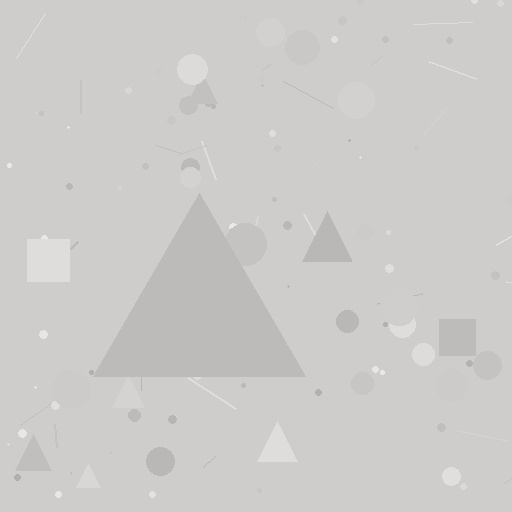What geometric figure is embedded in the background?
A triangle is embedded in the background.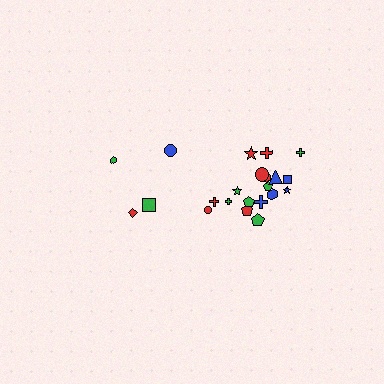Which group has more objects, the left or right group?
The right group.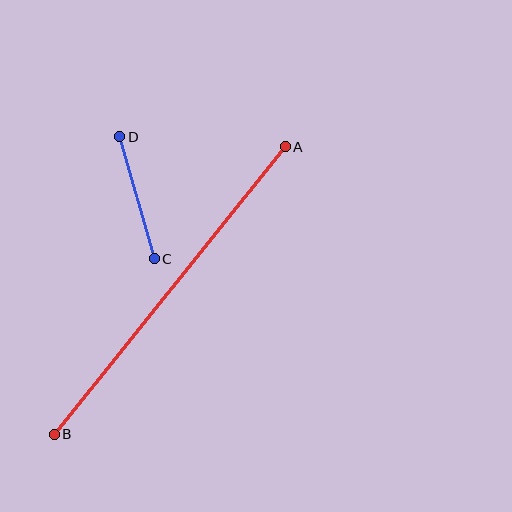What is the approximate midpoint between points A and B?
The midpoint is at approximately (170, 291) pixels.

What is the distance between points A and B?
The distance is approximately 369 pixels.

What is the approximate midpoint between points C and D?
The midpoint is at approximately (137, 198) pixels.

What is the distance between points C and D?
The distance is approximately 127 pixels.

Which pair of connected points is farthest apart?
Points A and B are farthest apart.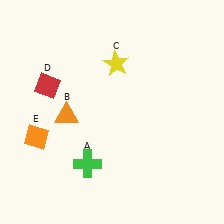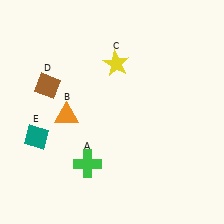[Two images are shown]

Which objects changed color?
D changed from red to brown. E changed from orange to teal.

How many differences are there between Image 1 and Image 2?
There are 2 differences between the two images.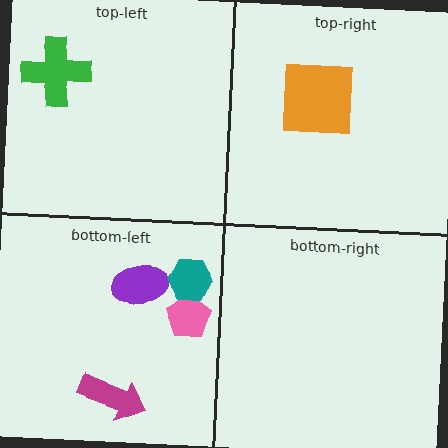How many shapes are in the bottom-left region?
4.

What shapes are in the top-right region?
The orange square.